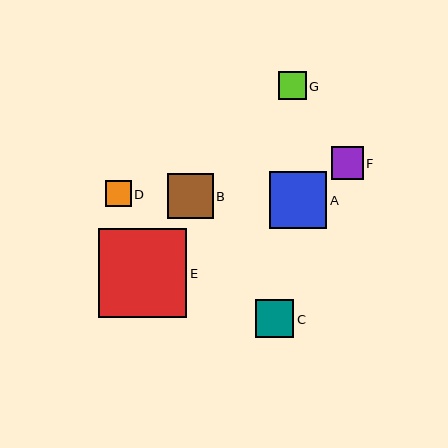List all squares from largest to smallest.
From largest to smallest: E, A, B, C, F, G, D.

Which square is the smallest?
Square D is the smallest with a size of approximately 26 pixels.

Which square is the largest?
Square E is the largest with a size of approximately 89 pixels.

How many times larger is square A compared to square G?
Square A is approximately 2.1 times the size of square G.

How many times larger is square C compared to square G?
Square C is approximately 1.4 times the size of square G.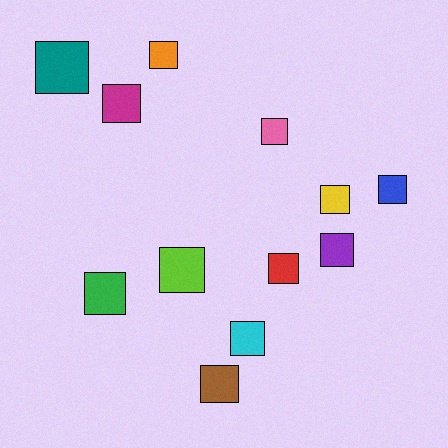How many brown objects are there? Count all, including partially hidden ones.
There is 1 brown object.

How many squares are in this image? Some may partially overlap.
There are 12 squares.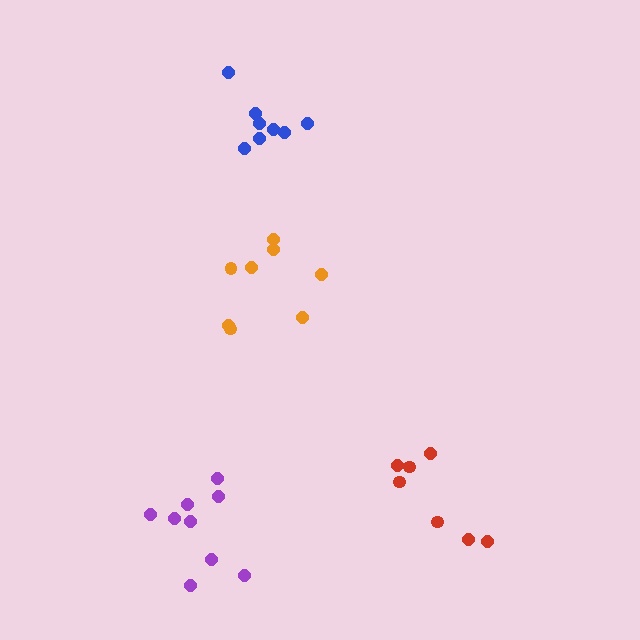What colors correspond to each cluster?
The clusters are colored: red, blue, purple, orange.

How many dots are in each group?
Group 1: 7 dots, Group 2: 8 dots, Group 3: 9 dots, Group 4: 8 dots (32 total).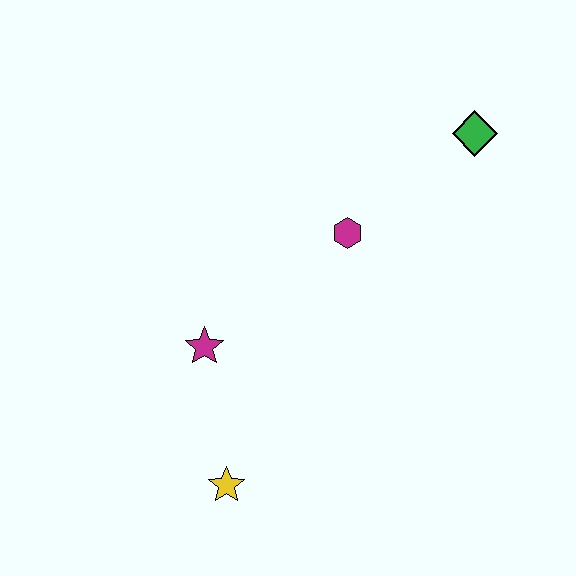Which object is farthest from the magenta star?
The green diamond is farthest from the magenta star.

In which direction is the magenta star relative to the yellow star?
The magenta star is above the yellow star.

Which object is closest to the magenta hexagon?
The green diamond is closest to the magenta hexagon.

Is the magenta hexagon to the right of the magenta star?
Yes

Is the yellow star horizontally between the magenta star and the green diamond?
Yes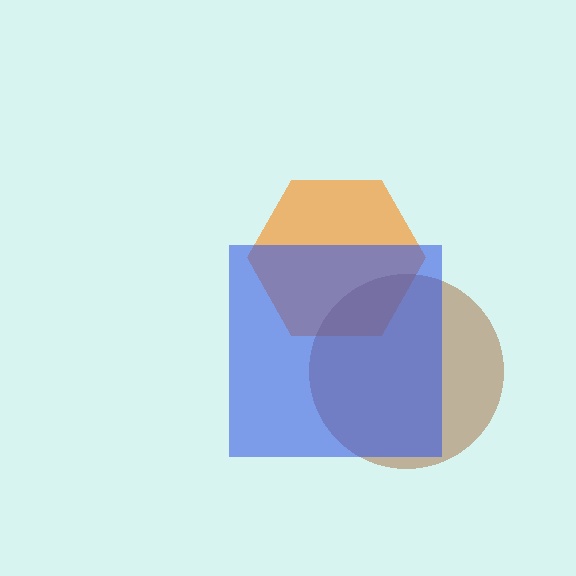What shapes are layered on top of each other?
The layered shapes are: an orange hexagon, a brown circle, a blue square.